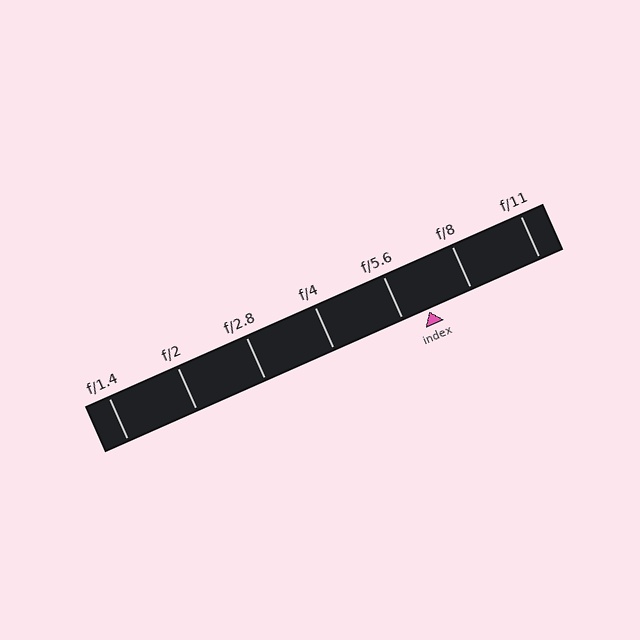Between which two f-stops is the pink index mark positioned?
The index mark is between f/5.6 and f/8.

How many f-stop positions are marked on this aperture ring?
There are 7 f-stop positions marked.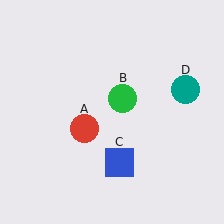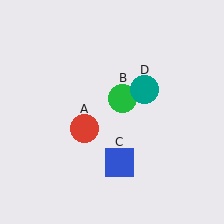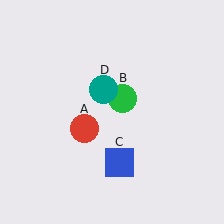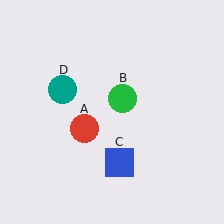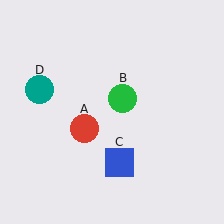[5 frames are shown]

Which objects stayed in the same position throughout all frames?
Red circle (object A) and green circle (object B) and blue square (object C) remained stationary.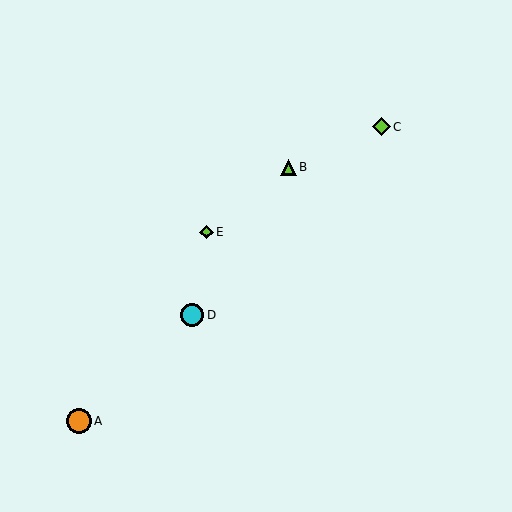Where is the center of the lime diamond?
The center of the lime diamond is at (381, 127).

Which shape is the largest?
The orange circle (labeled A) is the largest.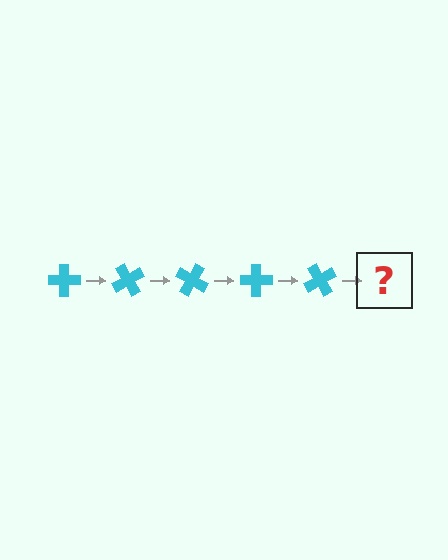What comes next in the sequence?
The next element should be a cyan cross rotated 300 degrees.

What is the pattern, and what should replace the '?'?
The pattern is that the cross rotates 60 degrees each step. The '?' should be a cyan cross rotated 300 degrees.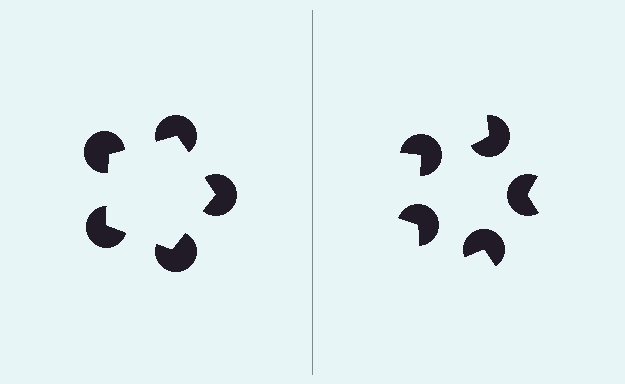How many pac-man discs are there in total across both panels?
10 — 5 on each side.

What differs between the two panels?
The pac-man discs are positioned identically on both sides; only the wedge orientations differ. On the left they align to a pentagon; on the right they are misaligned.